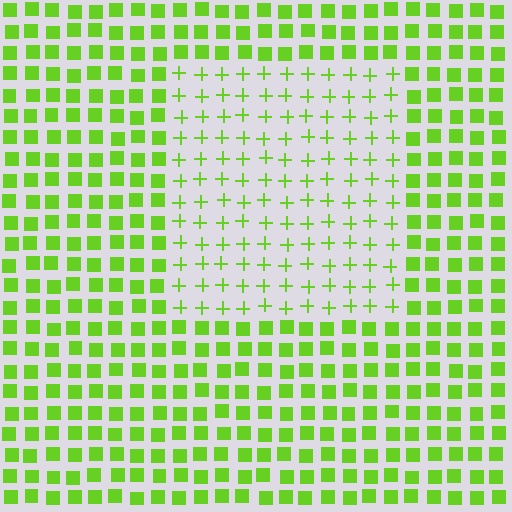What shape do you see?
I see a rectangle.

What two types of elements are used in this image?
The image uses plus signs inside the rectangle region and squares outside it.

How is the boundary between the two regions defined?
The boundary is defined by a change in element shape: plus signs inside vs. squares outside. All elements share the same color and spacing.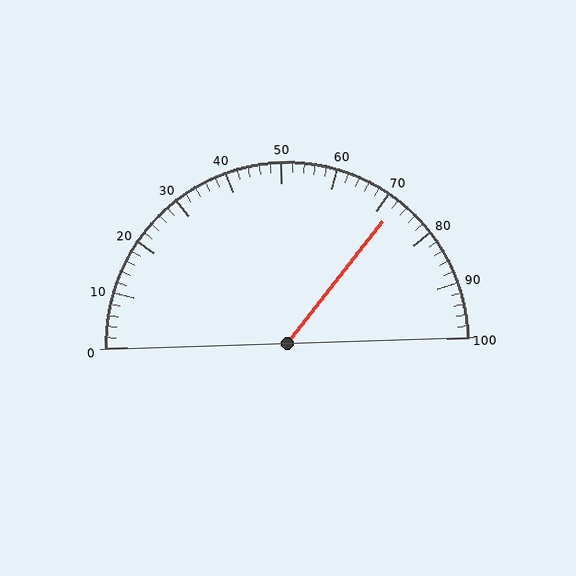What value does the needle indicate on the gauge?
The needle indicates approximately 72.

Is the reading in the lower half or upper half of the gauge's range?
The reading is in the upper half of the range (0 to 100).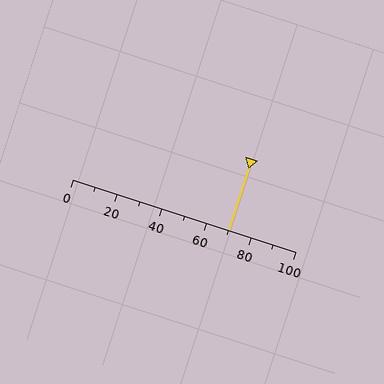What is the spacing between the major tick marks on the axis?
The major ticks are spaced 20 apart.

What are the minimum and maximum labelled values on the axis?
The axis runs from 0 to 100.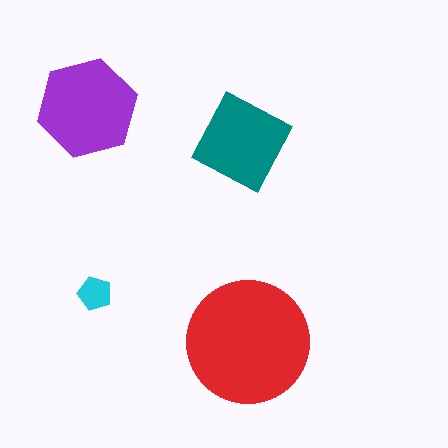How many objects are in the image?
There are 4 objects in the image.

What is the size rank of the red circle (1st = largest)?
1st.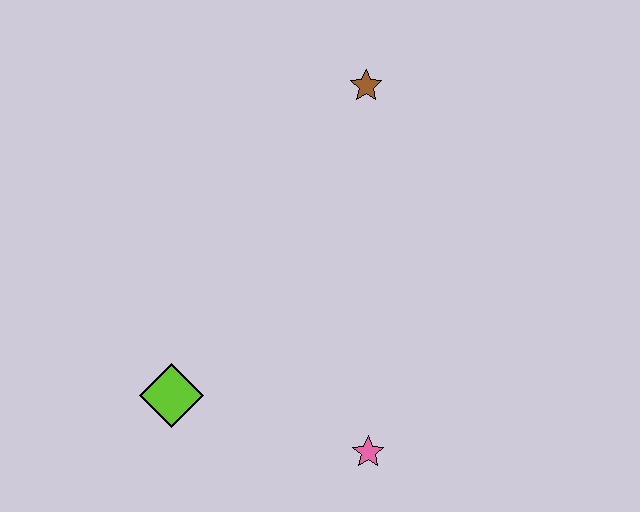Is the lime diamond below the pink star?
No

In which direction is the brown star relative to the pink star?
The brown star is above the pink star.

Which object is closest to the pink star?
The lime diamond is closest to the pink star.